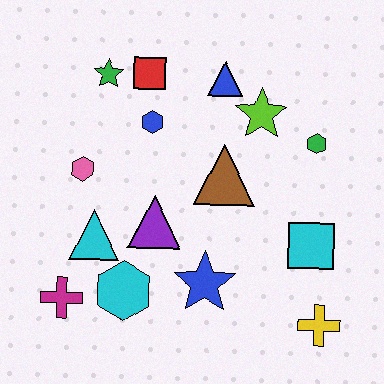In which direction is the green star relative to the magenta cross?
The green star is above the magenta cross.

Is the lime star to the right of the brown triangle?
Yes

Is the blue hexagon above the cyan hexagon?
Yes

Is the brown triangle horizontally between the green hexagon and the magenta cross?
Yes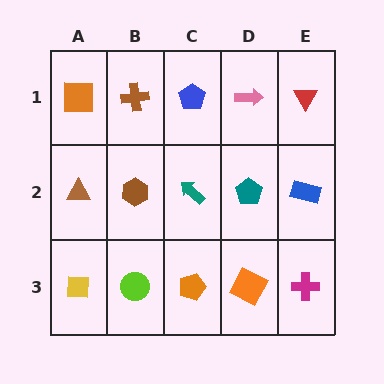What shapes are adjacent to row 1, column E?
A blue rectangle (row 2, column E), a pink arrow (row 1, column D).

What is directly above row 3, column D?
A teal pentagon.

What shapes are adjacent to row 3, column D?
A teal pentagon (row 2, column D), an orange pentagon (row 3, column C), a magenta cross (row 3, column E).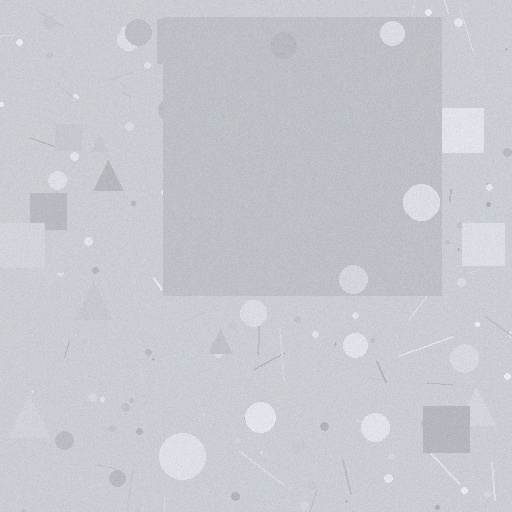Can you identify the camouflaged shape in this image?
The camouflaged shape is a square.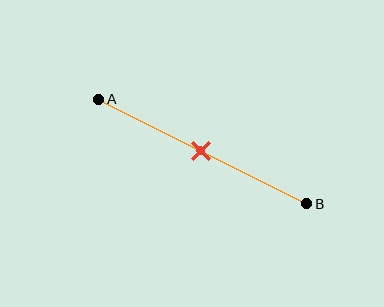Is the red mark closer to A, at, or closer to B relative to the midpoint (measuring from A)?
The red mark is approximately at the midpoint of segment AB.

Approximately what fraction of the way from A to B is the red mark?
The red mark is approximately 50% of the way from A to B.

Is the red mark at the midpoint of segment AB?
Yes, the mark is approximately at the midpoint.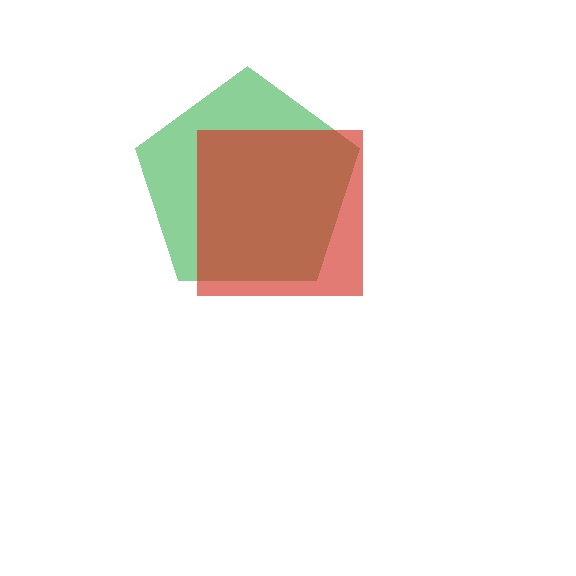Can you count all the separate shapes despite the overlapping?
Yes, there are 2 separate shapes.